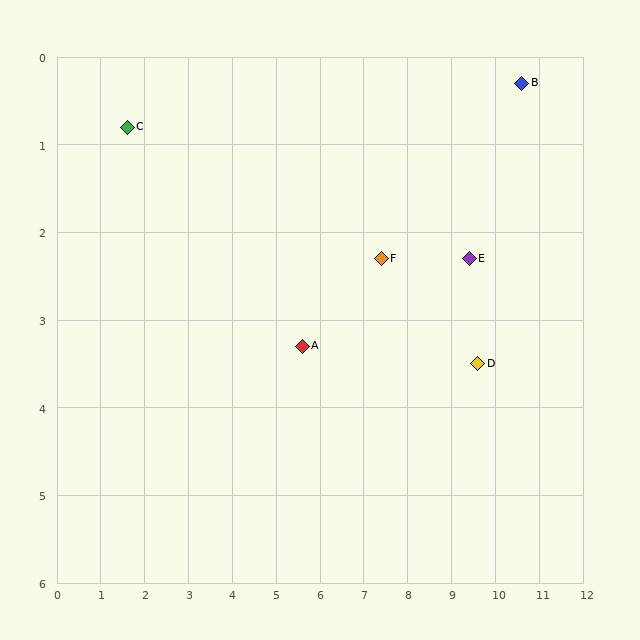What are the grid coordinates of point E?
Point E is at approximately (9.4, 2.3).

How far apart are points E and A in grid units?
Points E and A are about 3.9 grid units apart.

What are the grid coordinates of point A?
Point A is at approximately (5.6, 3.3).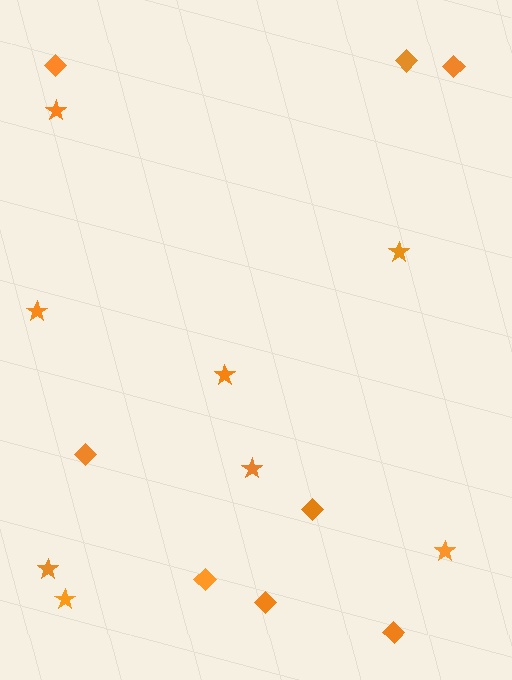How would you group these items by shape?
There are 2 groups: one group of stars (8) and one group of diamonds (8).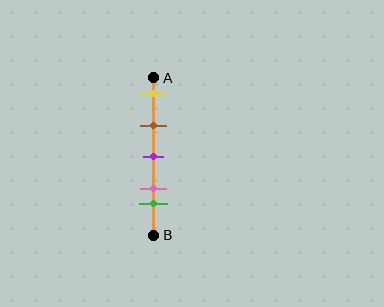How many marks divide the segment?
There are 5 marks dividing the segment.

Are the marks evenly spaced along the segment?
No, the marks are not evenly spaced.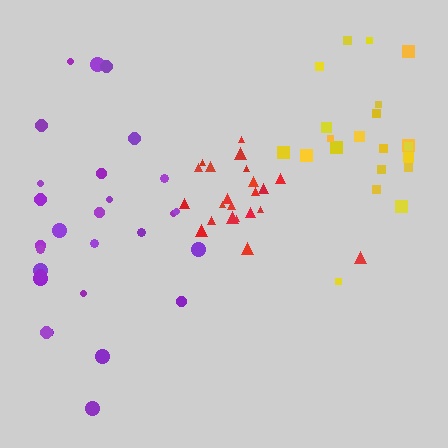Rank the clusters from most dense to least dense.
red, yellow, purple.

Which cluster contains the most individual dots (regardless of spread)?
Purple (28).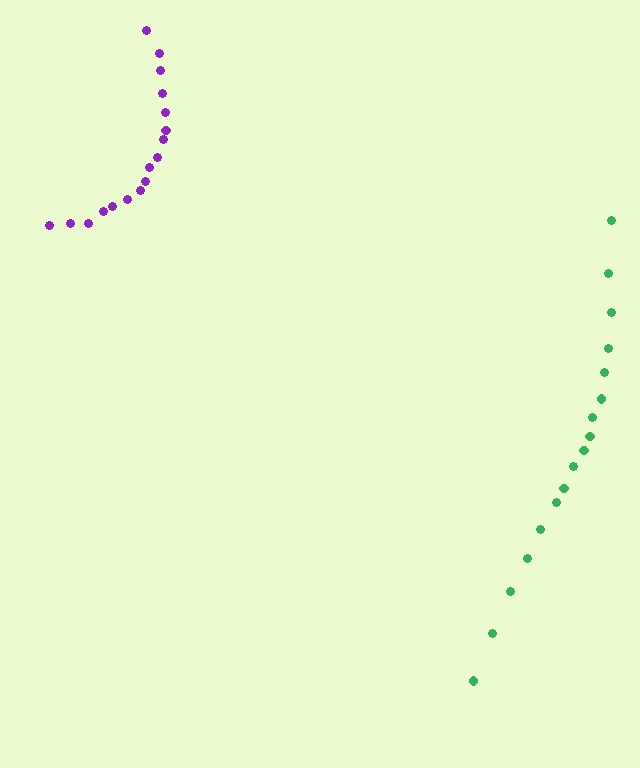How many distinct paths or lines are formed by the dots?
There are 2 distinct paths.